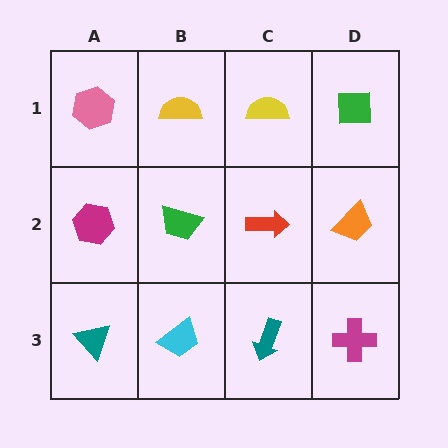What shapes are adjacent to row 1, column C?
A red arrow (row 2, column C), a yellow semicircle (row 1, column B), a green square (row 1, column D).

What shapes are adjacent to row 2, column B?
A yellow semicircle (row 1, column B), a cyan trapezoid (row 3, column B), a magenta hexagon (row 2, column A), a red arrow (row 2, column C).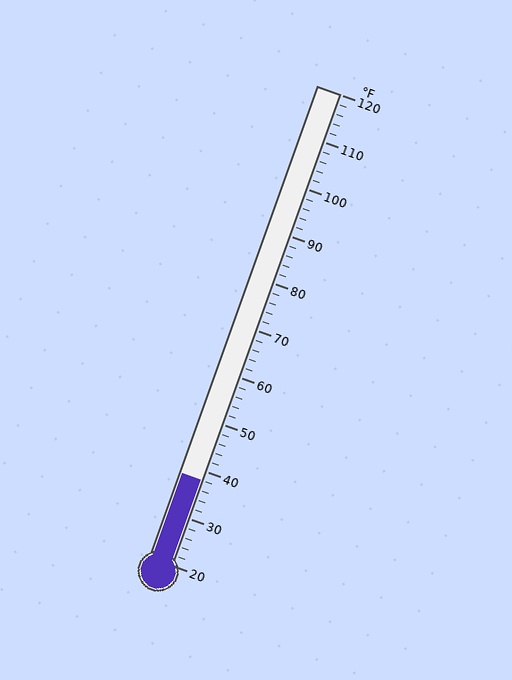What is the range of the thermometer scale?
The thermometer scale ranges from 20°F to 120°F.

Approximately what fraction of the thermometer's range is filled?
The thermometer is filled to approximately 20% of its range.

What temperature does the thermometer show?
The thermometer shows approximately 38°F.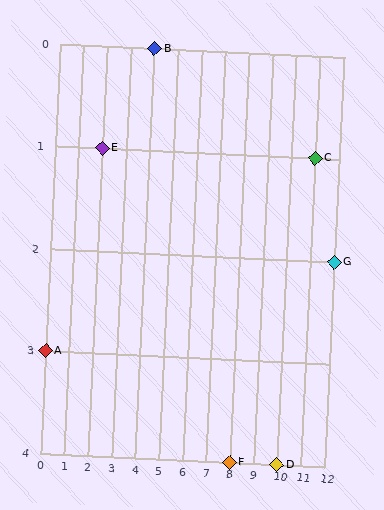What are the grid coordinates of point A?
Point A is at grid coordinates (0, 3).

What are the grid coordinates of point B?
Point B is at grid coordinates (4, 0).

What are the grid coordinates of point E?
Point E is at grid coordinates (2, 1).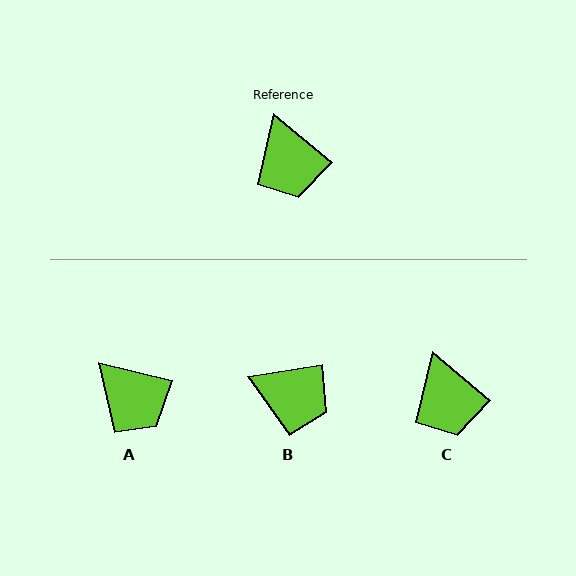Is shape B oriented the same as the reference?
No, it is off by about 49 degrees.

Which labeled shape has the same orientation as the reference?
C.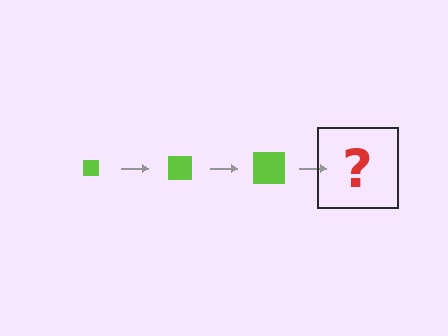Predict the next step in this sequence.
The next step is a lime square, larger than the previous one.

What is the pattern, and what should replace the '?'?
The pattern is that the square gets progressively larger each step. The '?' should be a lime square, larger than the previous one.